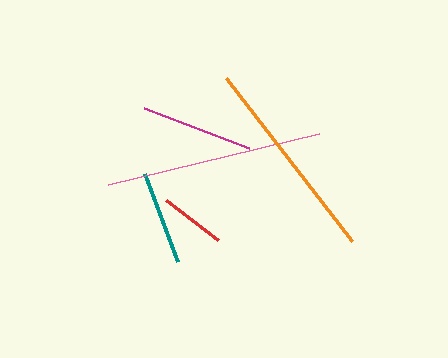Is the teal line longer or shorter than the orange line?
The orange line is longer than the teal line.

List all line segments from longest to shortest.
From longest to shortest: pink, orange, magenta, teal, red.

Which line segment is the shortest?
The red line is the shortest at approximately 65 pixels.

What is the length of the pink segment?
The pink segment is approximately 217 pixels long.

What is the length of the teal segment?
The teal segment is approximately 95 pixels long.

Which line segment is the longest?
The pink line is the longest at approximately 217 pixels.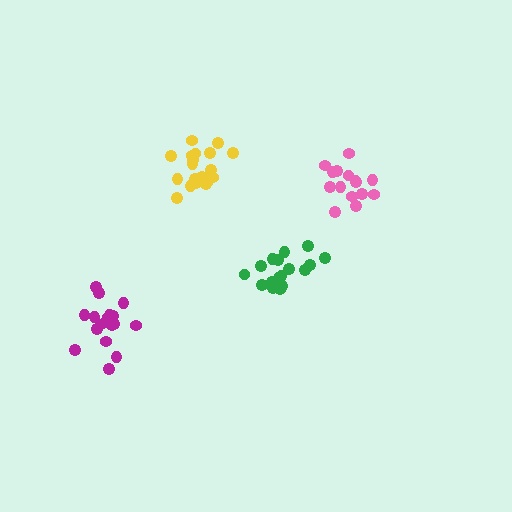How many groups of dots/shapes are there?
There are 4 groups.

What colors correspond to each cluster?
The clusters are colored: magenta, pink, yellow, green.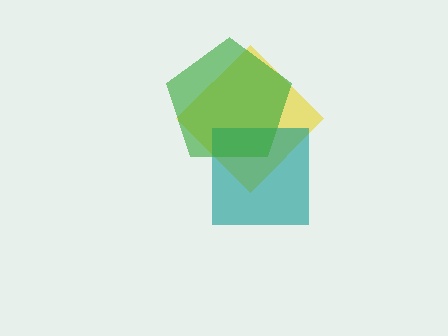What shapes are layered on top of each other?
The layered shapes are: a yellow diamond, a teal square, a green pentagon.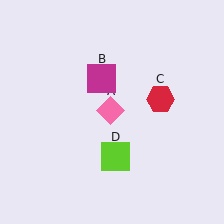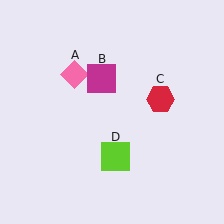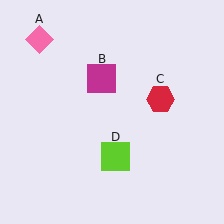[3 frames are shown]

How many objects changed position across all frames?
1 object changed position: pink diamond (object A).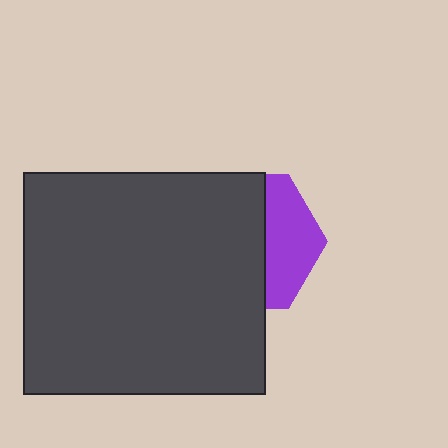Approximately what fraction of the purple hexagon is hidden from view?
Roughly 63% of the purple hexagon is hidden behind the dark gray rectangle.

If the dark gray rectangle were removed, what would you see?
You would see the complete purple hexagon.